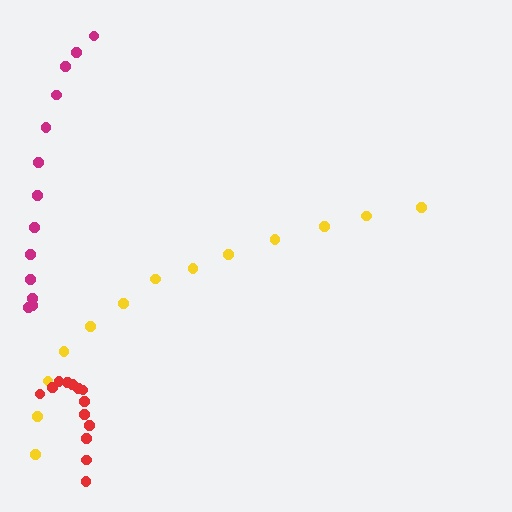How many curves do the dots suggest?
There are 3 distinct paths.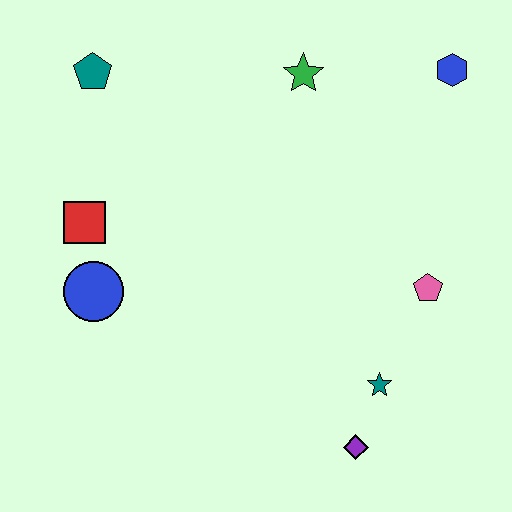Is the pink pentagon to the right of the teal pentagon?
Yes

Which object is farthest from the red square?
The blue hexagon is farthest from the red square.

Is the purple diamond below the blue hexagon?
Yes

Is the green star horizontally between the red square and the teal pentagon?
No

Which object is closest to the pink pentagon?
The teal star is closest to the pink pentagon.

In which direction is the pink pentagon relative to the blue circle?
The pink pentagon is to the right of the blue circle.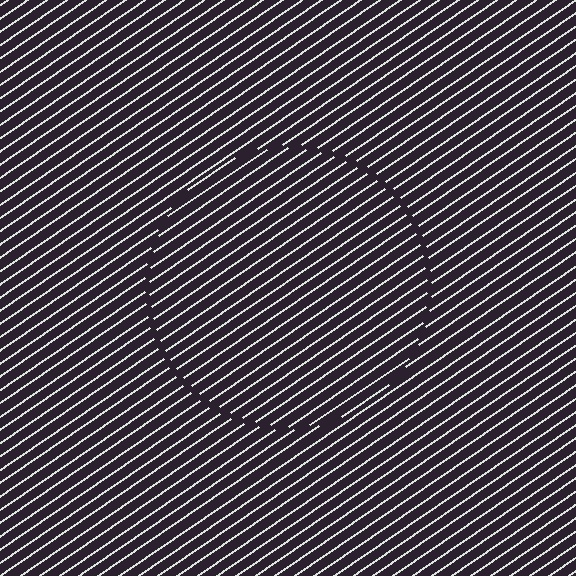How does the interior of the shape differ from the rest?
The interior of the shape contains the same grating, shifted by half a period — the contour is defined by the phase discontinuity where line-ends from the inner and outer gratings abut.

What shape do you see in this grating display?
An illusory circle. The interior of the shape contains the same grating, shifted by half a period — the contour is defined by the phase discontinuity where line-ends from the inner and outer gratings abut.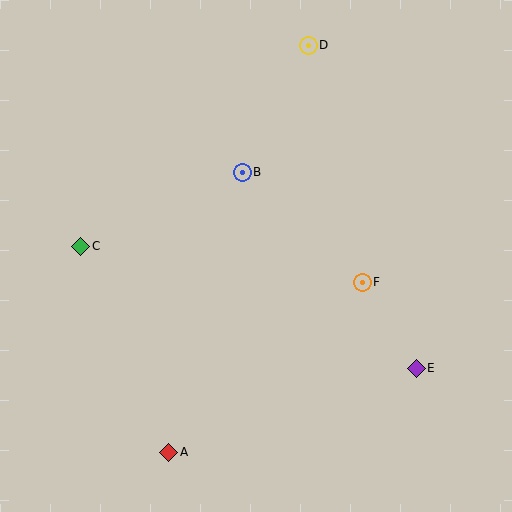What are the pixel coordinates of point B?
Point B is at (242, 172).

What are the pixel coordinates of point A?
Point A is at (169, 452).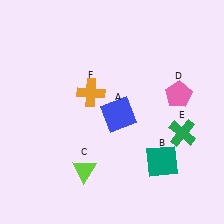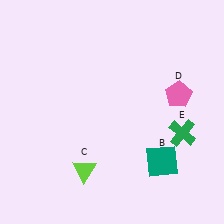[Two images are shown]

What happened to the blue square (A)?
The blue square (A) was removed in Image 2. It was in the bottom-right area of Image 1.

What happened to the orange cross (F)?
The orange cross (F) was removed in Image 2. It was in the top-left area of Image 1.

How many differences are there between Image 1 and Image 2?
There are 2 differences between the two images.